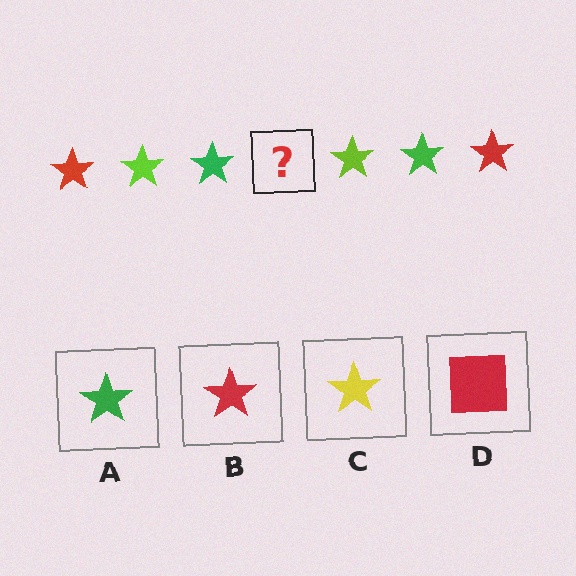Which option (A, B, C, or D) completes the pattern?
B.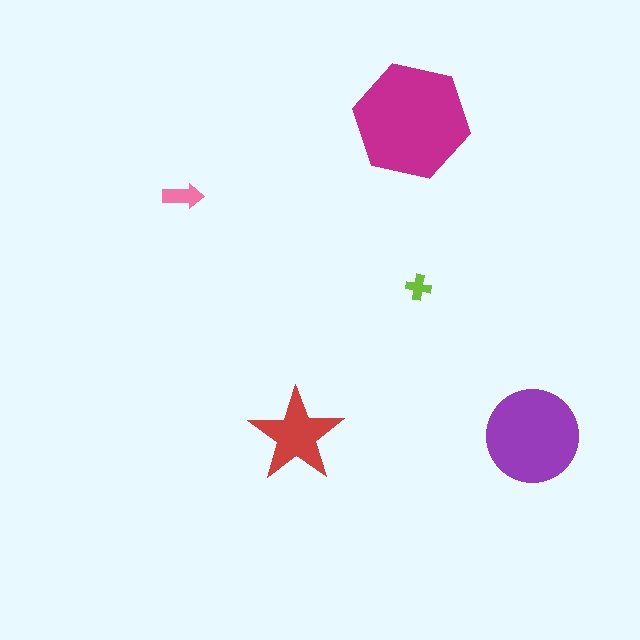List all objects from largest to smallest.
The magenta hexagon, the purple circle, the red star, the pink arrow, the lime cross.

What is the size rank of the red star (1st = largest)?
3rd.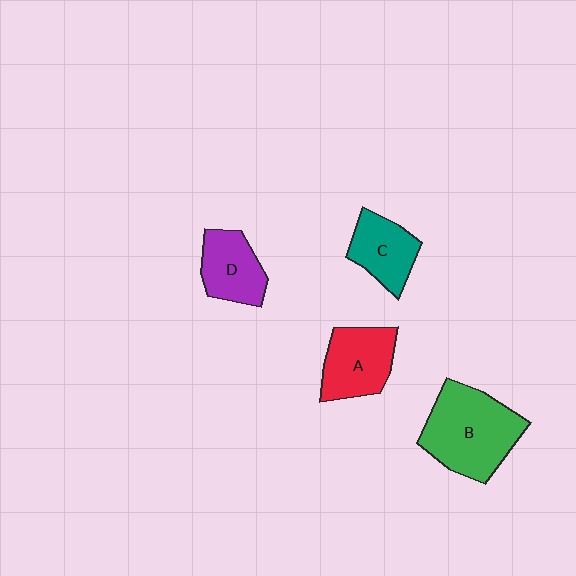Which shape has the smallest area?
Shape C (teal).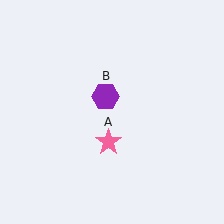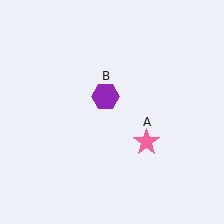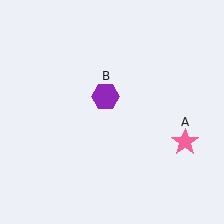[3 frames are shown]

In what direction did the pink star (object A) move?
The pink star (object A) moved right.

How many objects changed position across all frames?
1 object changed position: pink star (object A).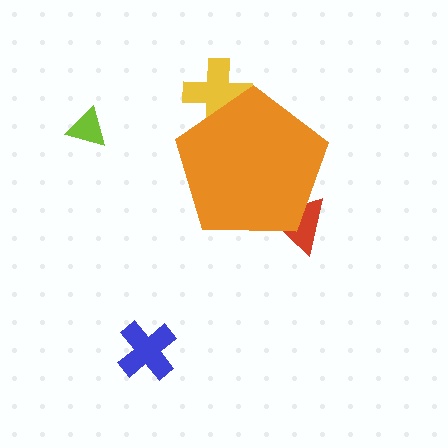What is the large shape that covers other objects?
An orange pentagon.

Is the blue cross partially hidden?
No, the blue cross is fully visible.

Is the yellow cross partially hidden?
Yes, the yellow cross is partially hidden behind the orange pentagon.